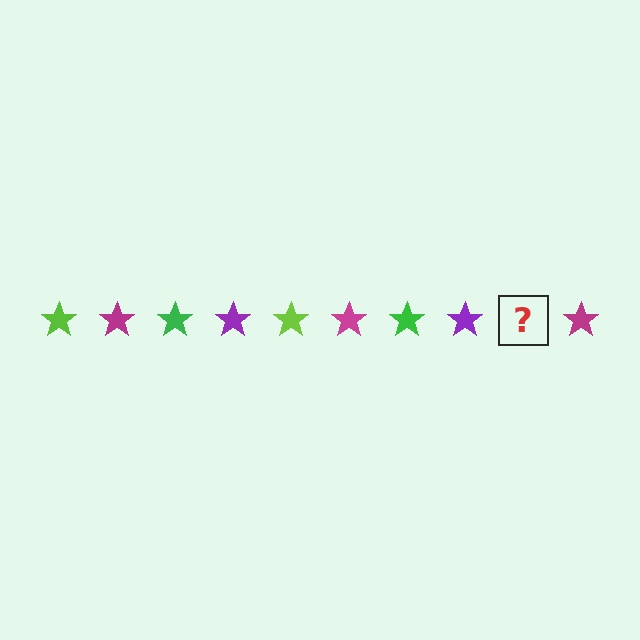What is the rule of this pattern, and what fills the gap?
The rule is that the pattern cycles through lime, magenta, green, purple stars. The gap should be filled with a lime star.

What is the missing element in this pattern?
The missing element is a lime star.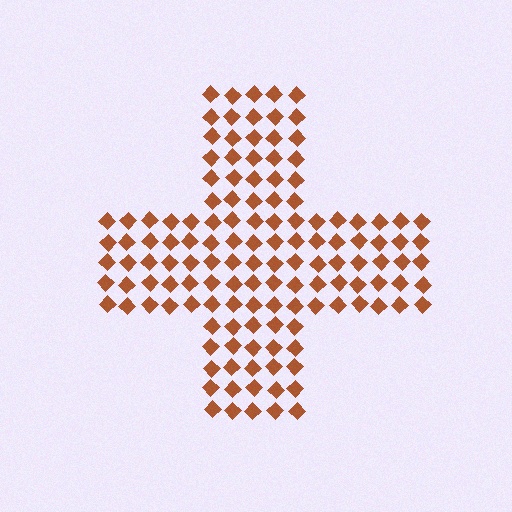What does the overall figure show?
The overall figure shows a cross.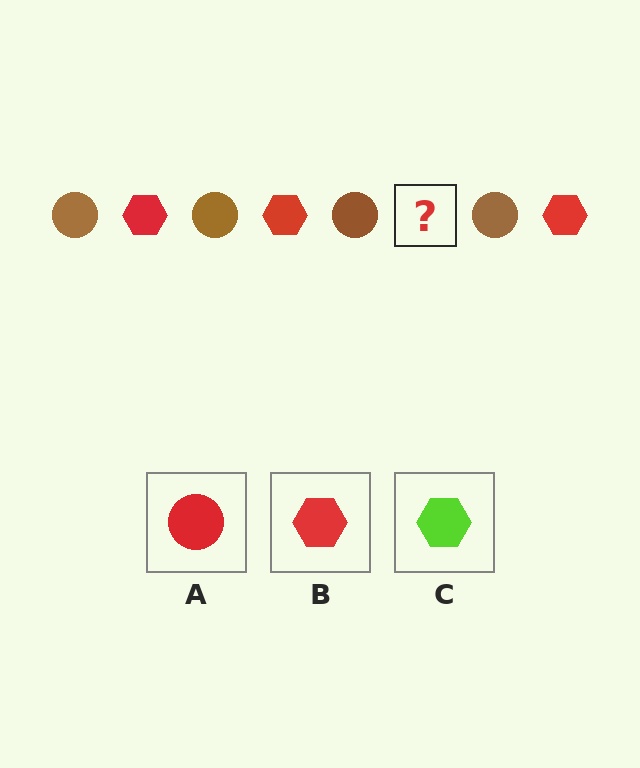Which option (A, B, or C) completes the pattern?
B.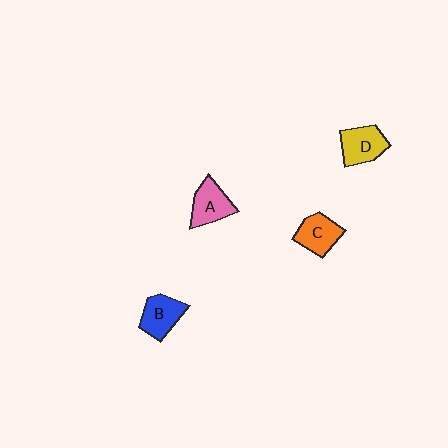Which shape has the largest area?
Shape D (yellow).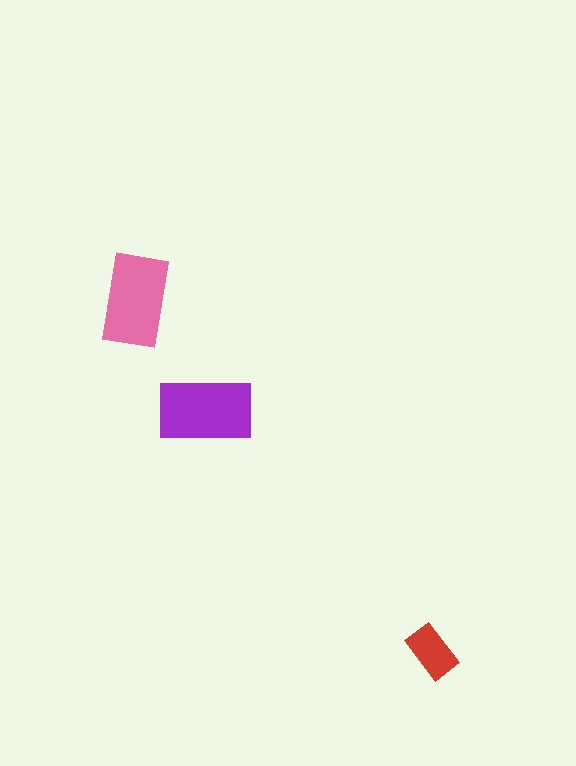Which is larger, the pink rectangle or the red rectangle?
The pink one.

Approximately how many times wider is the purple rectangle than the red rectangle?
About 2 times wider.